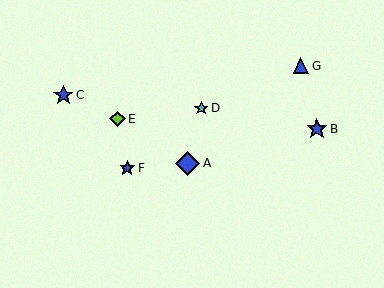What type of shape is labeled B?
Shape B is a blue star.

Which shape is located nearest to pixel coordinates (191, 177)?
The blue diamond (labeled A) at (188, 163) is nearest to that location.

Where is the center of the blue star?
The center of the blue star is at (127, 168).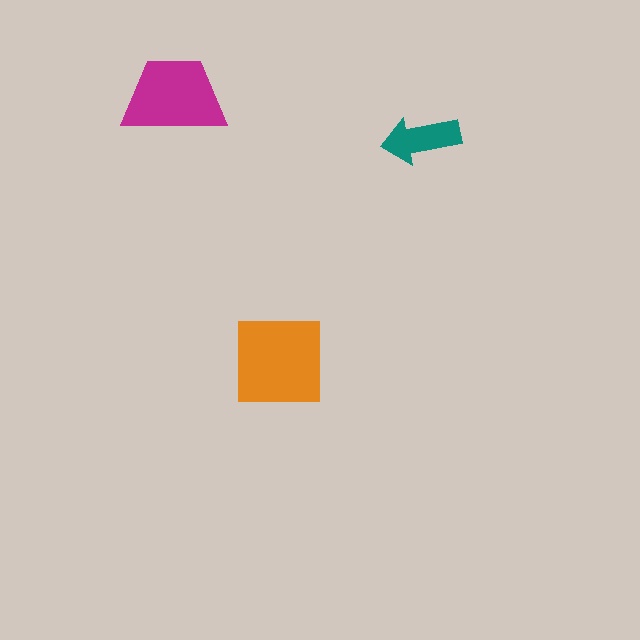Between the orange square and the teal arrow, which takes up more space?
The orange square.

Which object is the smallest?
The teal arrow.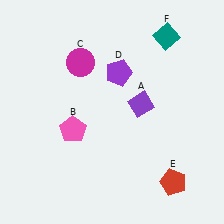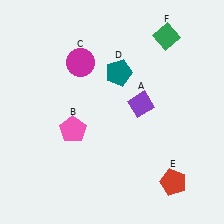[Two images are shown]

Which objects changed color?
D changed from purple to teal. F changed from teal to green.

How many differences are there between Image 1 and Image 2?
There are 2 differences between the two images.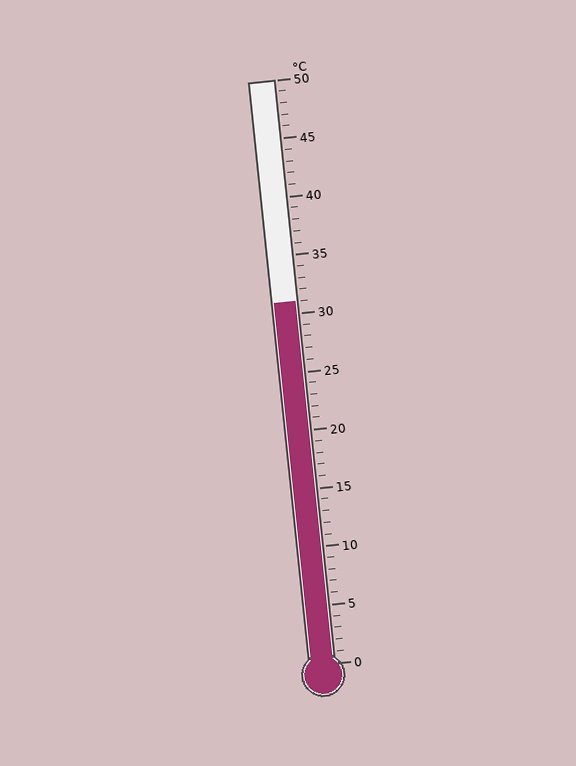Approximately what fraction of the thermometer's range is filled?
The thermometer is filled to approximately 60% of its range.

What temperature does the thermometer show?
The thermometer shows approximately 31°C.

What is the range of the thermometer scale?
The thermometer scale ranges from 0°C to 50°C.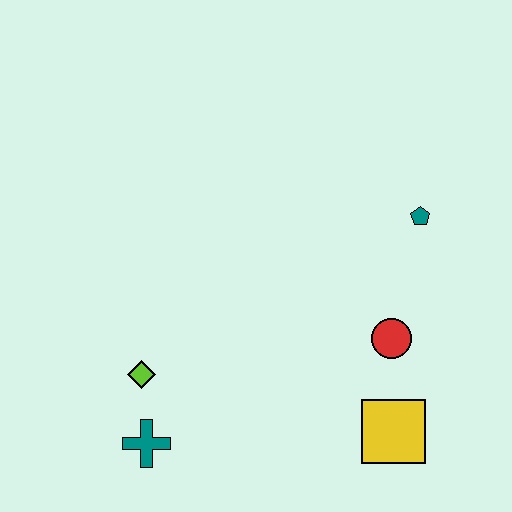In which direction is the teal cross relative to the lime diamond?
The teal cross is below the lime diamond.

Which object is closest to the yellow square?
The red circle is closest to the yellow square.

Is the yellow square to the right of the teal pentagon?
No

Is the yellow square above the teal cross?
Yes